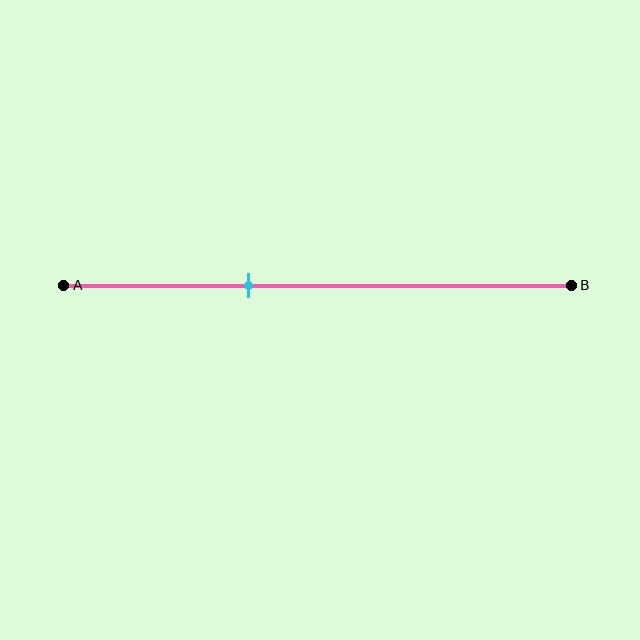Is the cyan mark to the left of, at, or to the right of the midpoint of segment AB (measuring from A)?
The cyan mark is to the left of the midpoint of segment AB.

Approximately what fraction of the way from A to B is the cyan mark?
The cyan mark is approximately 35% of the way from A to B.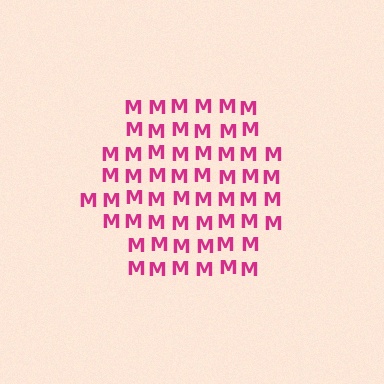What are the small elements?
The small elements are letter M's.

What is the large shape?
The large shape is a hexagon.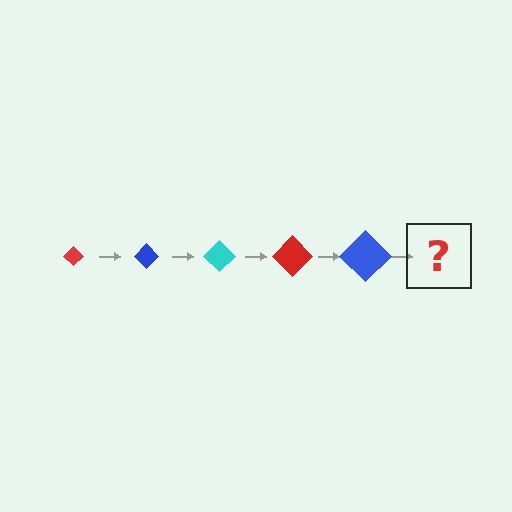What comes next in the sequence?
The next element should be a cyan diamond, larger than the previous one.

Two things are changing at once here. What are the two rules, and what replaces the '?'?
The two rules are that the diamond grows larger each step and the color cycles through red, blue, and cyan. The '?' should be a cyan diamond, larger than the previous one.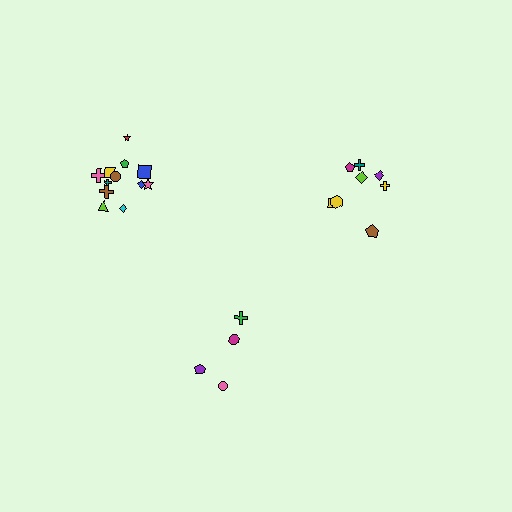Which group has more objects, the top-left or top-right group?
The top-left group.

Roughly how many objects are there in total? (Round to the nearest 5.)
Roughly 25 objects in total.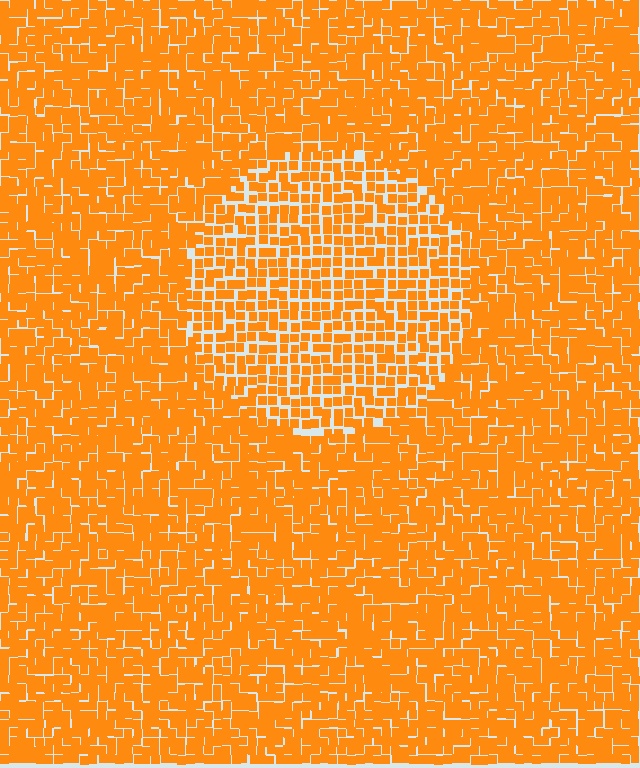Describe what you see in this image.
The image contains small orange elements arranged at two different densities. A circle-shaped region is visible where the elements are less densely packed than the surrounding area.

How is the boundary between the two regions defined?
The boundary is defined by a change in element density (approximately 1.5x ratio). All elements are the same color, size, and shape.